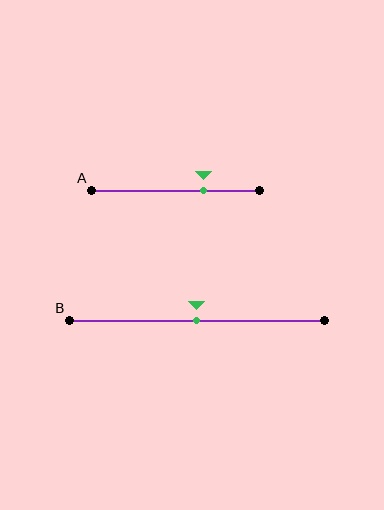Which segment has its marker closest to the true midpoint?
Segment B has its marker closest to the true midpoint.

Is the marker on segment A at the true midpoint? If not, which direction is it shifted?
No, the marker on segment A is shifted to the right by about 17% of the segment length.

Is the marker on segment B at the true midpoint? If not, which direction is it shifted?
Yes, the marker on segment B is at the true midpoint.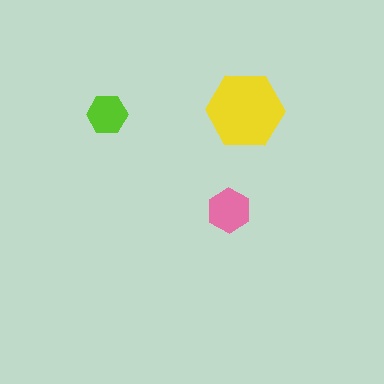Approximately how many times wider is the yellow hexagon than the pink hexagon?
About 2 times wider.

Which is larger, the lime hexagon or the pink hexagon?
The pink one.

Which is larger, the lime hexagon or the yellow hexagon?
The yellow one.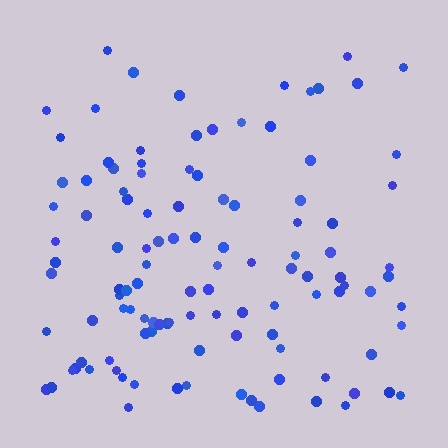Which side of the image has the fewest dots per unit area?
The top.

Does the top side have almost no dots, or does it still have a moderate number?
Still a moderate number, just noticeably fewer than the bottom.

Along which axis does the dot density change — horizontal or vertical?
Vertical.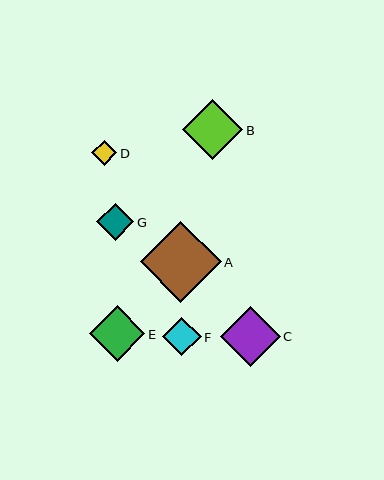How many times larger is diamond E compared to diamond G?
Diamond E is approximately 1.5 times the size of diamond G.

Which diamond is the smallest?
Diamond D is the smallest with a size of approximately 25 pixels.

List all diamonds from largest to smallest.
From largest to smallest: A, C, B, E, F, G, D.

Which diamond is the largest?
Diamond A is the largest with a size of approximately 80 pixels.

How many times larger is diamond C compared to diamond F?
Diamond C is approximately 1.5 times the size of diamond F.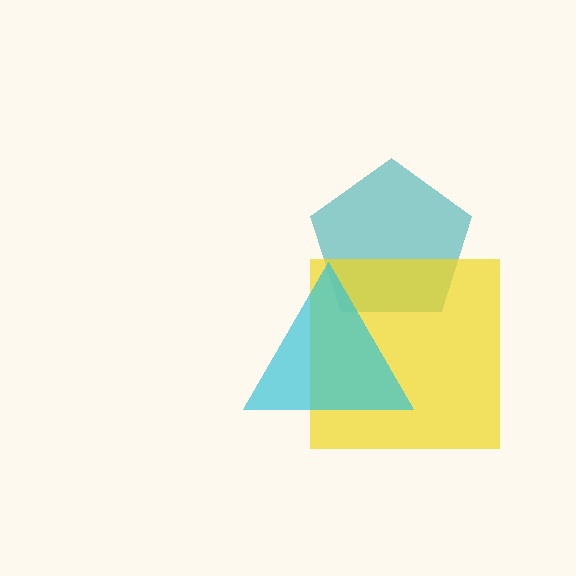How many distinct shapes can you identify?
There are 3 distinct shapes: a teal pentagon, a yellow square, a cyan triangle.